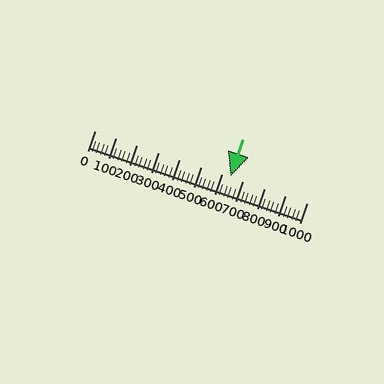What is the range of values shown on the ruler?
The ruler shows values from 0 to 1000.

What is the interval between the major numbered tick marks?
The major tick marks are spaced 100 units apart.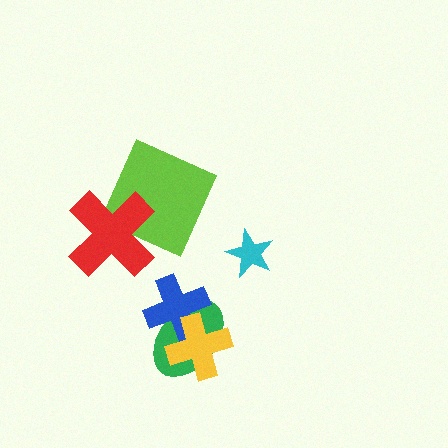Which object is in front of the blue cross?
The yellow cross is in front of the blue cross.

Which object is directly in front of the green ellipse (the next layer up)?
The blue cross is directly in front of the green ellipse.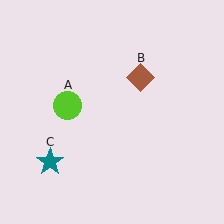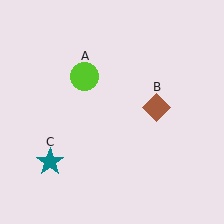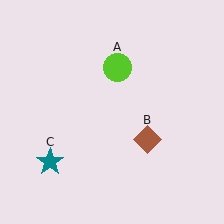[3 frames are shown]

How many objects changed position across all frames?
2 objects changed position: lime circle (object A), brown diamond (object B).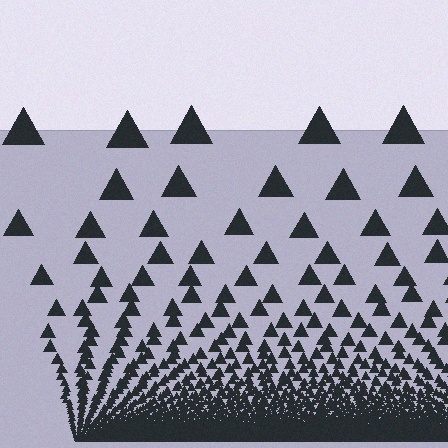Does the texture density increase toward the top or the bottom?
Density increases toward the bottom.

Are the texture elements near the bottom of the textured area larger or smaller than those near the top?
Smaller. The gradient is inverted — elements near the bottom are smaller and denser.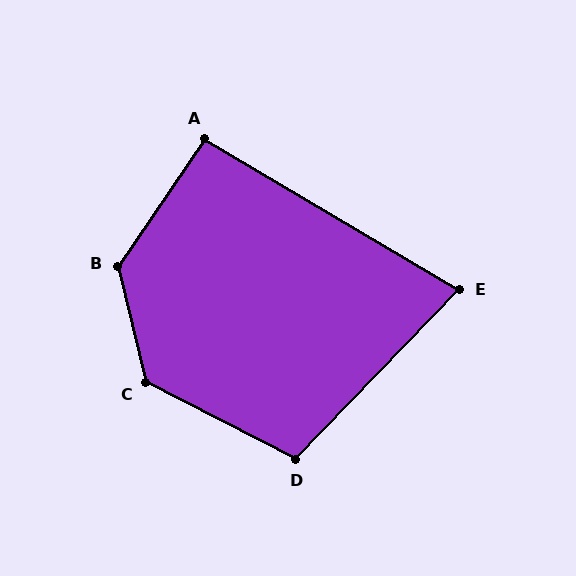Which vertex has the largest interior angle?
B, at approximately 133 degrees.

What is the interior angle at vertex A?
Approximately 93 degrees (approximately right).